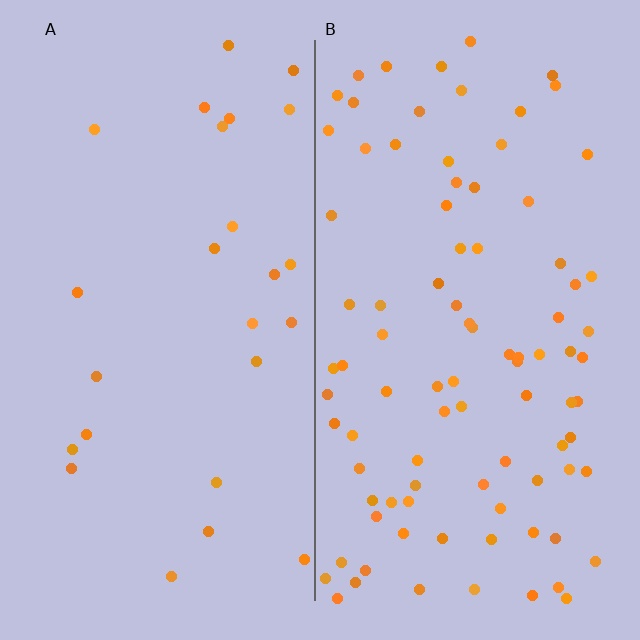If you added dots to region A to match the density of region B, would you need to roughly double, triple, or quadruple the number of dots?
Approximately quadruple.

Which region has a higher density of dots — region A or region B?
B (the right).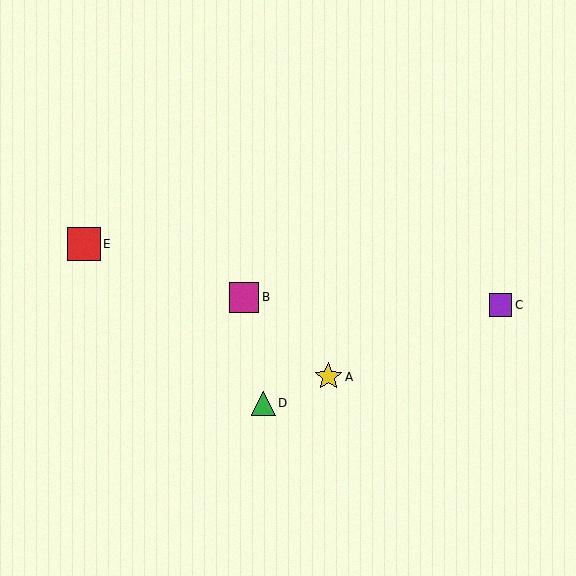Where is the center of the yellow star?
The center of the yellow star is at (328, 377).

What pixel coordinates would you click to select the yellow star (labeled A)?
Click at (328, 377) to select the yellow star A.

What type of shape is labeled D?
Shape D is a green triangle.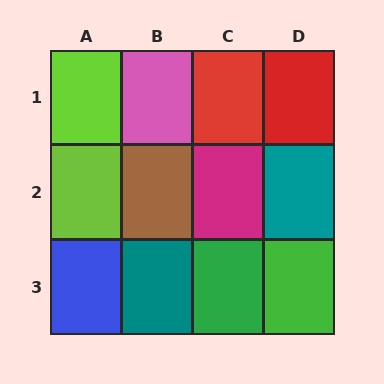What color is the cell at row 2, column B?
Brown.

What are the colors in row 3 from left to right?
Blue, teal, green, green.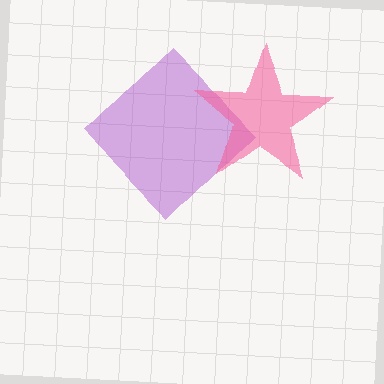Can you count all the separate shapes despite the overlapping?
Yes, there are 2 separate shapes.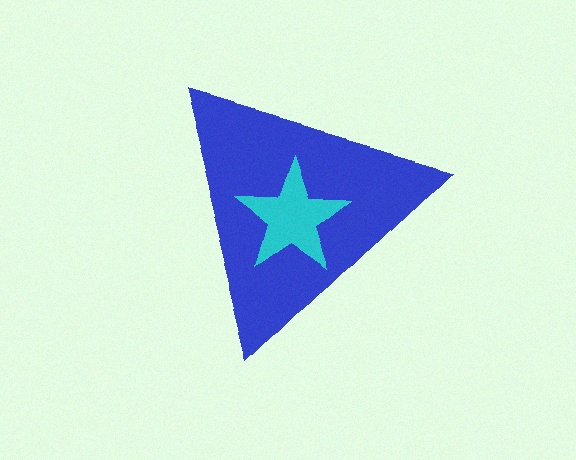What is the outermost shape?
The blue triangle.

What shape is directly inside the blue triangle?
The cyan star.